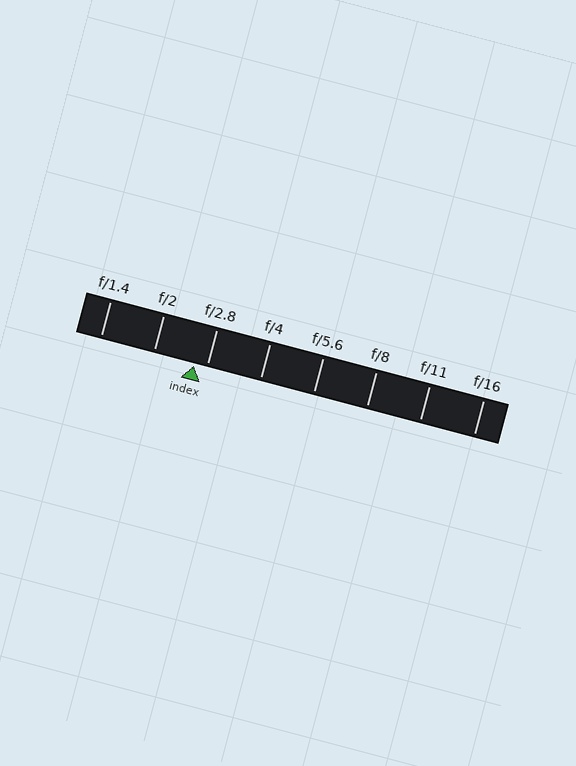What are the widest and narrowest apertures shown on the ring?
The widest aperture shown is f/1.4 and the narrowest is f/16.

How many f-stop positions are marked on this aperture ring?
There are 8 f-stop positions marked.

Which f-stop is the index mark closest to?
The index mark is closest to f/2.8.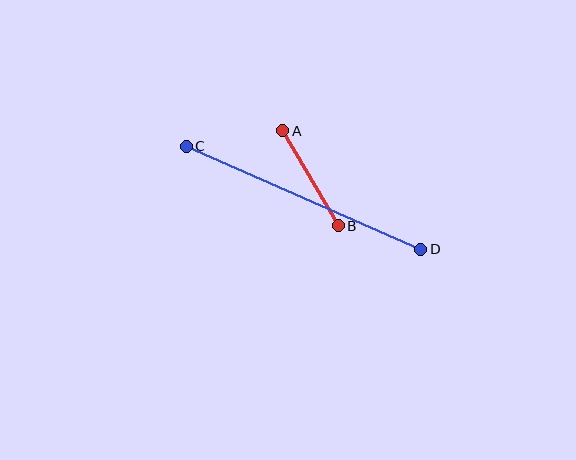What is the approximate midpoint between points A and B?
The midpoint is at approximately (310, 178) pixels.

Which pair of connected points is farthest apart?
Points C and D are farthest apart.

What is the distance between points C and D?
The distance is approximately 256 pixels.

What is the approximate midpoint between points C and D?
The midpoint is at approximately (304, 198) pixels.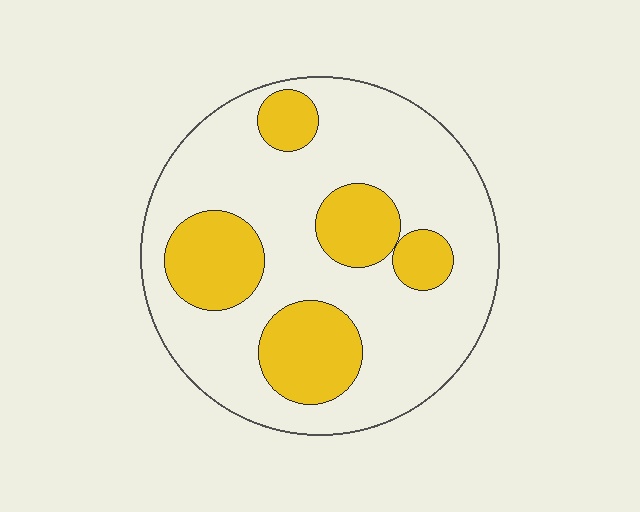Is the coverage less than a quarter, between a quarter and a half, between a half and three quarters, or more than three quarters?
Between a quarter and a half.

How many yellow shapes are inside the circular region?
5.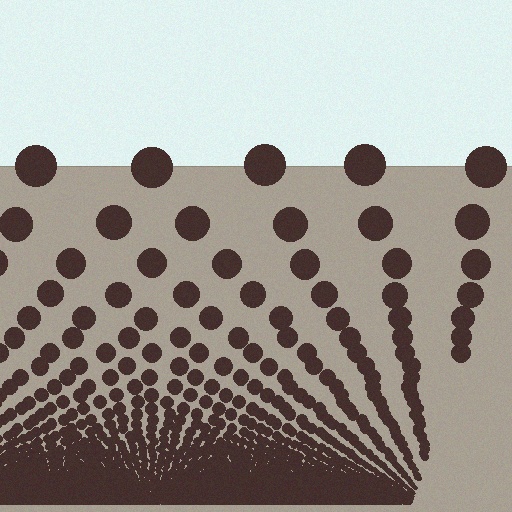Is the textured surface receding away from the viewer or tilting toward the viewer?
The surface appears to tilt toward the viewer. Texture elements get larger and sparser toward the top.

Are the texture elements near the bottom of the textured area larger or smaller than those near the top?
Smaller. The gradient is inverted — elements near the bottom are smaller and denser.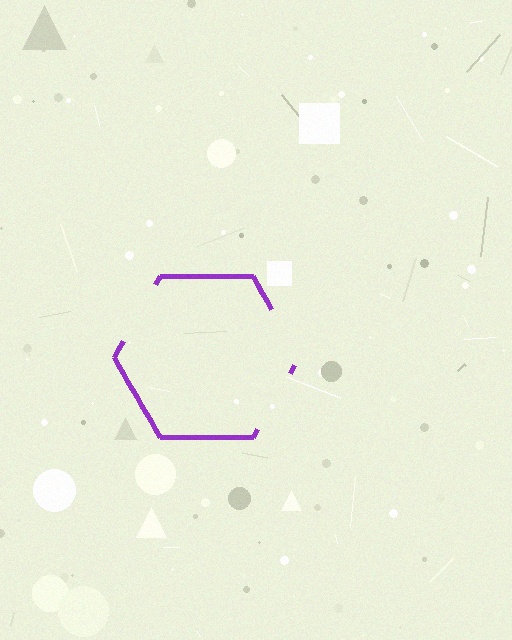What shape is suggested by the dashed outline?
The dashed outline suggests a hexagon.